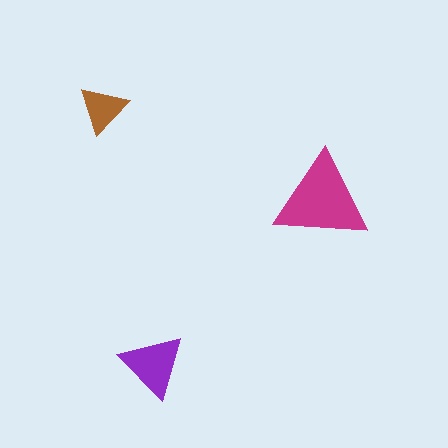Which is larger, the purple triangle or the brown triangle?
The purple one.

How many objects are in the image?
There are 3 objects in the image.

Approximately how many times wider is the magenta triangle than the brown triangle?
About 2 times wider.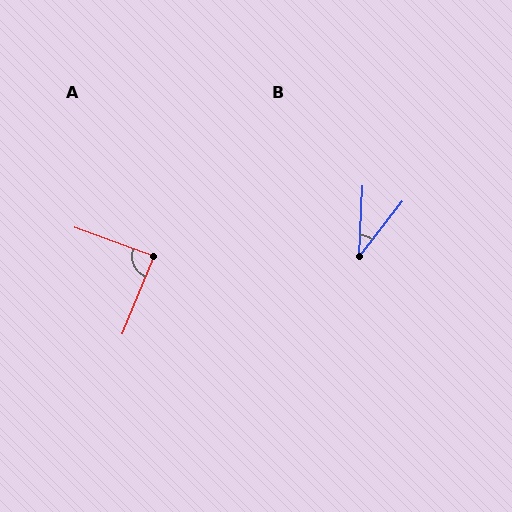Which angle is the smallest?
B, at approximately 35 degrees.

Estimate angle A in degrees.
Approximately 88 degrees.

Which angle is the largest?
A, at approximately 88 degrees.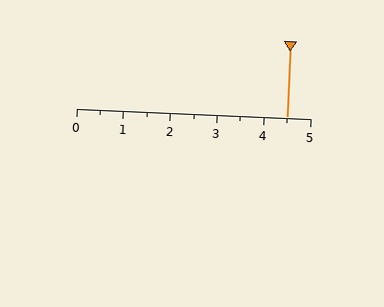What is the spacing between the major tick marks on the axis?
The major ticks are spaced 1 apart.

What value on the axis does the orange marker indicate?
The marker indicates approximately 4.5.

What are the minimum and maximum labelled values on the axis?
The axis runs from 0 to 5.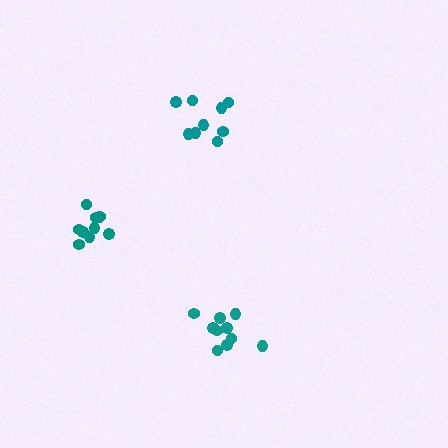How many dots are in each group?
Group 1: 10 dots, Group 2: 10 dots, Group 3: 9 dots (29 total).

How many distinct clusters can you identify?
There are 3 distinct clusters.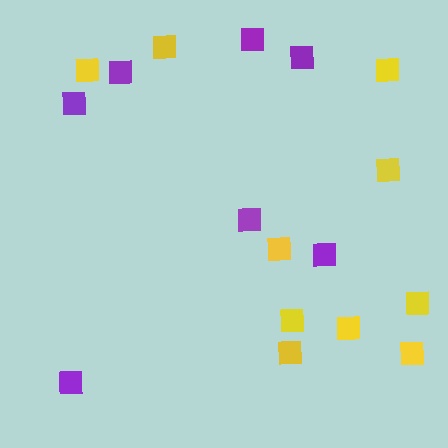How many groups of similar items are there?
There are 2 groups: one group of purple squares (7) and one group of yellow squares (10).